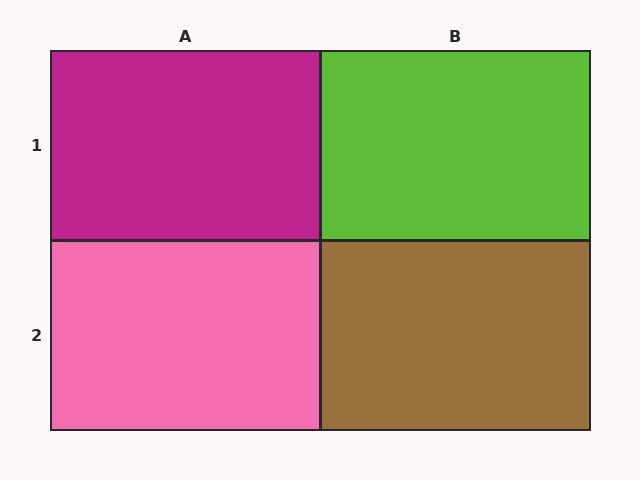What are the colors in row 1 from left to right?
Magenta, lime.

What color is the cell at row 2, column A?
Pink.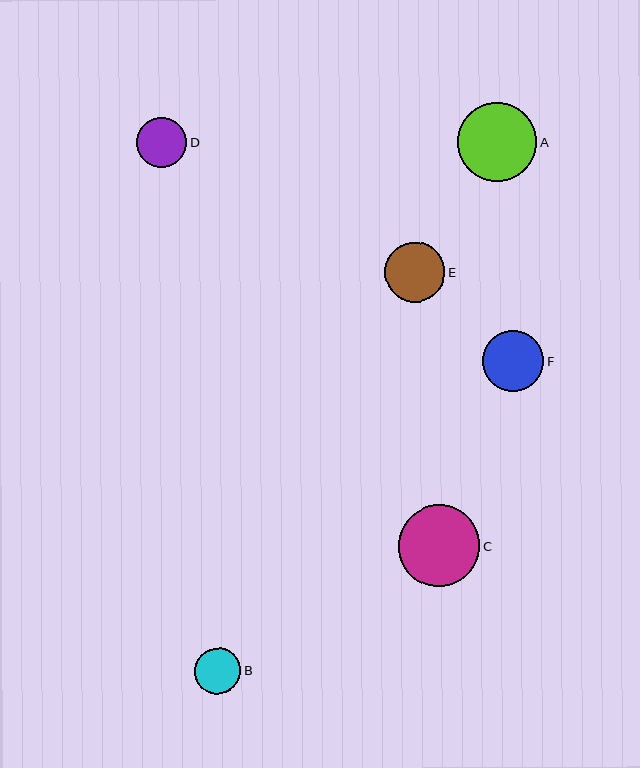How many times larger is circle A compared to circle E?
Circle A is approximately 1.3 times the size of circle E.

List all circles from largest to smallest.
From largest to smallest: C, A, F, E, D, B.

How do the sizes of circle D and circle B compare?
Circle D and circle B are approximately the same size.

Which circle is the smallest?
Circle B is the smallest with a size of approximately 46 pixels.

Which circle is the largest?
Circle C is the largest with a size of approximately 81 pixels.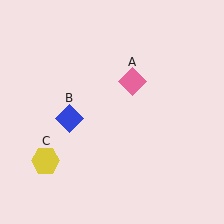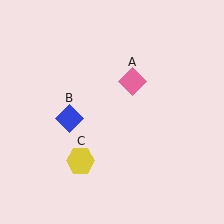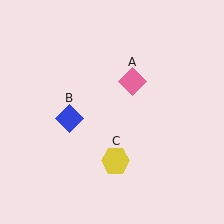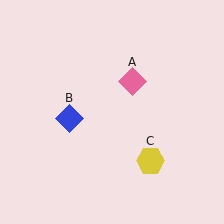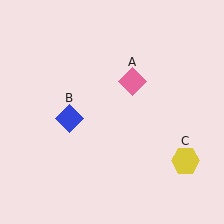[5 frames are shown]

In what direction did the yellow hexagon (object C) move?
The yellow hexagon (object C) moved right.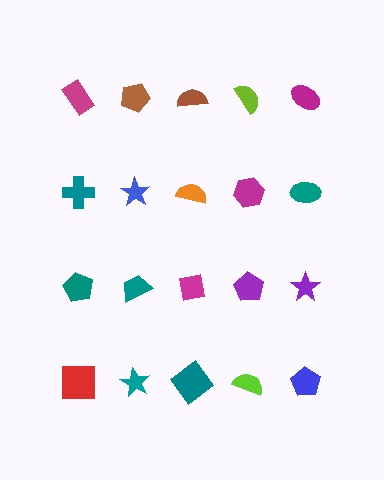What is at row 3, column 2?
A teal trapezoid.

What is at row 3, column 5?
A purple star.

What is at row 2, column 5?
A teal ellipse.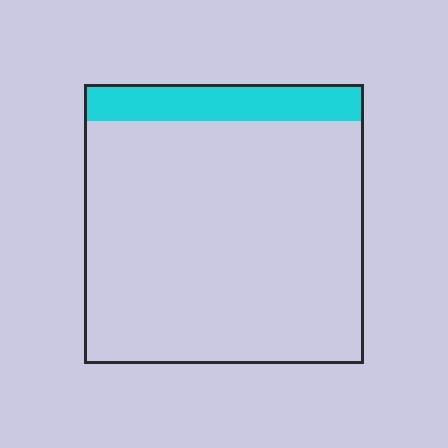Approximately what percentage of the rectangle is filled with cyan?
Approximately 15%.